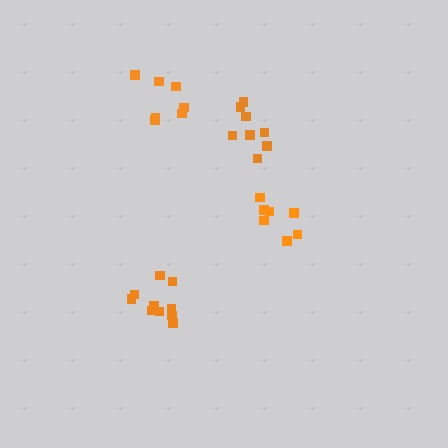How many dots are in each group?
Group 1: 7 dots, Group 2: 7 dots, Group 3: 8 dots, Group 4: 10 dots (32 total).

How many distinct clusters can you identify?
There are 4 distinct clusters.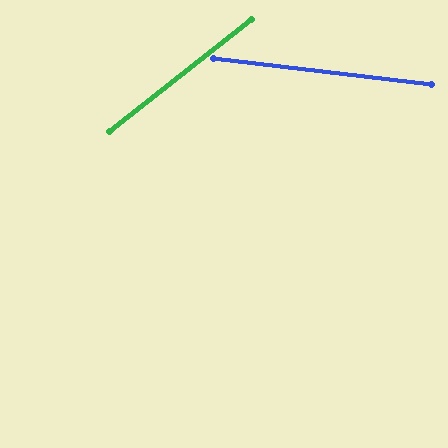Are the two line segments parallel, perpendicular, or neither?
Neither parallel nor perpendicular — they differ by about 45°.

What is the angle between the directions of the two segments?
Approximately 45 degrees.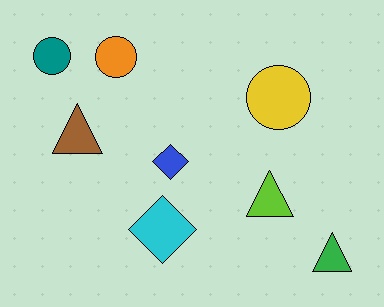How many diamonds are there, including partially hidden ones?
There are 2 diamonds.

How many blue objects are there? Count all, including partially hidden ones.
There is 1 blue object.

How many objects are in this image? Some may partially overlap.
There are 8 objects.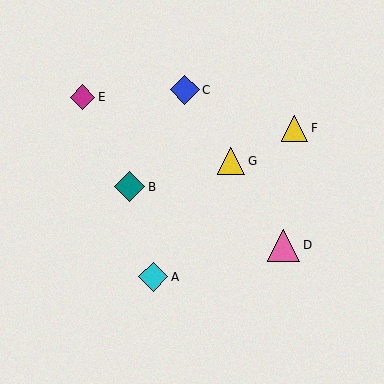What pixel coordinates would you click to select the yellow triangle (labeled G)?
Click at (231, 161) to select the yellow triangle G.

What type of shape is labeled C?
Shape C is a blue diamond.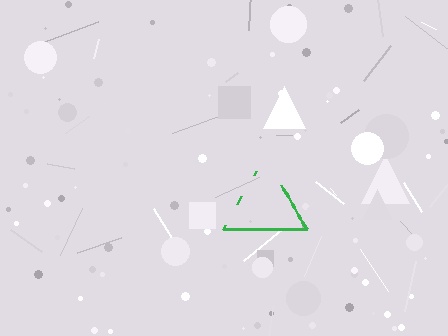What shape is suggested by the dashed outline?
The dashed outline suggests a triangle.